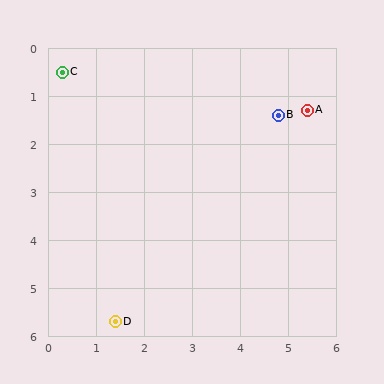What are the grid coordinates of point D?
Point D is at approximately (1.4, 5.7).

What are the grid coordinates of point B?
Point B is at approximately (4.8, 1.4).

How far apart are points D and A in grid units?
Points D and A are about 5.9 grid units apart.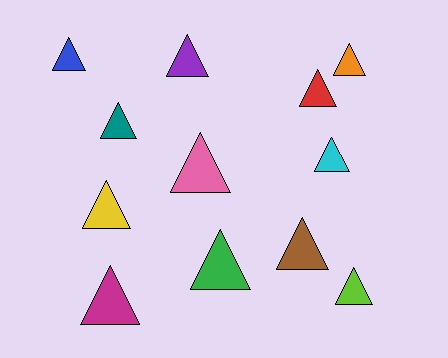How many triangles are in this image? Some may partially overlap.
There are 12 triangles.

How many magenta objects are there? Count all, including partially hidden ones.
There is 1 magenta object.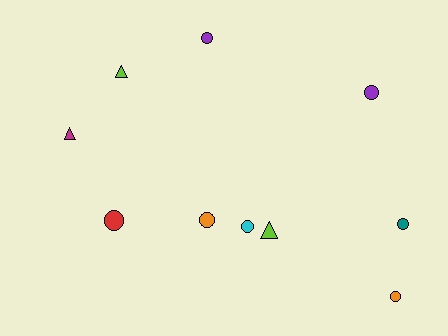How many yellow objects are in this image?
There are no yellow objects.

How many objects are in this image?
There are 10 objects.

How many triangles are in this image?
There are 3 triangles.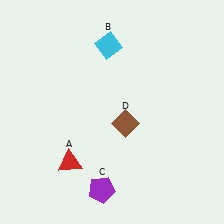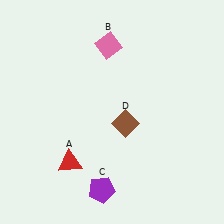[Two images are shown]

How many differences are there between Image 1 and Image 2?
There is 1 difference between the two images.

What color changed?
The diamond (B) changed from cyan in Image 1 to pink in Image 2.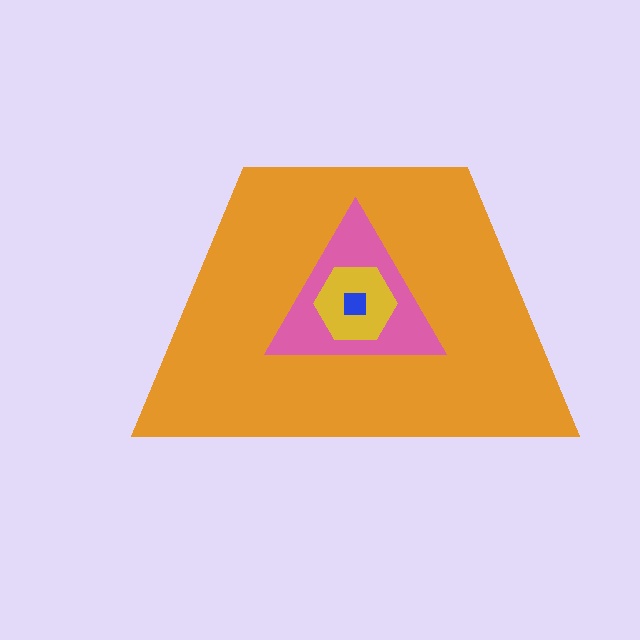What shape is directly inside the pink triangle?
The yellow hexagon.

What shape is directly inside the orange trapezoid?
The pink triangle.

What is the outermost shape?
The orange trapezoid.